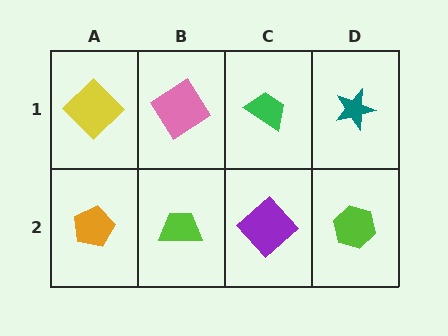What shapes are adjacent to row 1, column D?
A lime hexagon (row 2, column D), a green trapezoid (row 1, column C).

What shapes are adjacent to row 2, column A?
A yellow diamond (row 1, column A), a lime trapezoid (row 2, column B).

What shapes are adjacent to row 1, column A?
An orange pentagon (row 2, column A), a pink diamond (row 1, column B).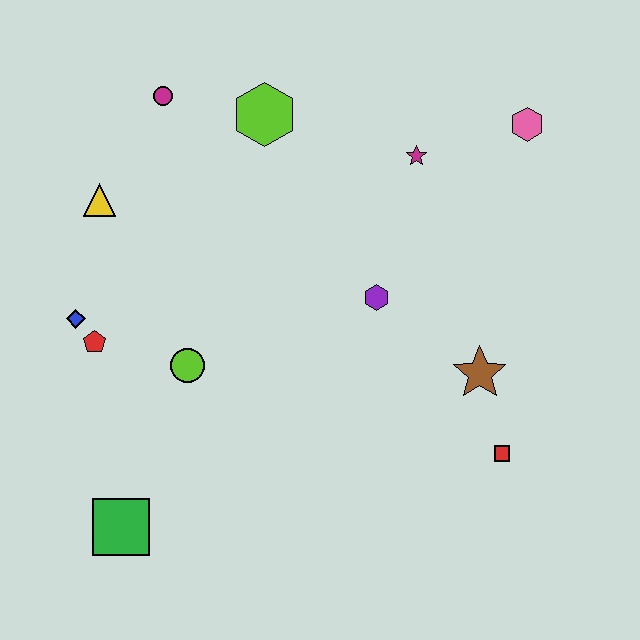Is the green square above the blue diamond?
No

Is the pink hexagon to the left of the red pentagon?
No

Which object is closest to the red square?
The brown star is closest to the red square.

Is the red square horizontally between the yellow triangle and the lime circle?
No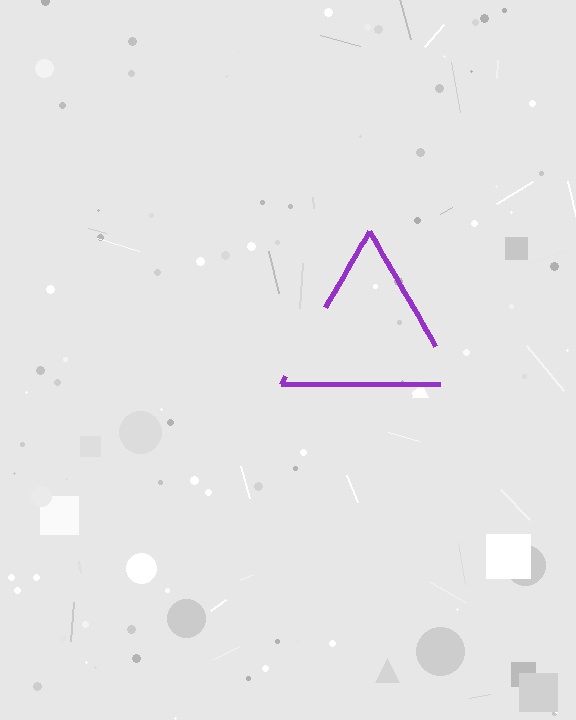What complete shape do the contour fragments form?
The contour fragments form a triangle.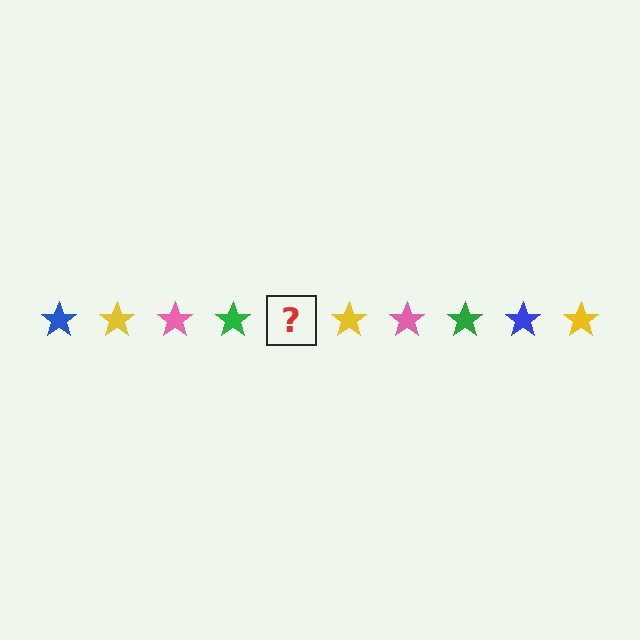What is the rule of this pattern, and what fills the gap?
The rule is that the pattern cycles through blue, yellow, pink, green stars. The gap should be filled with a blue star.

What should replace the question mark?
The question mark should be replaced with a blue star.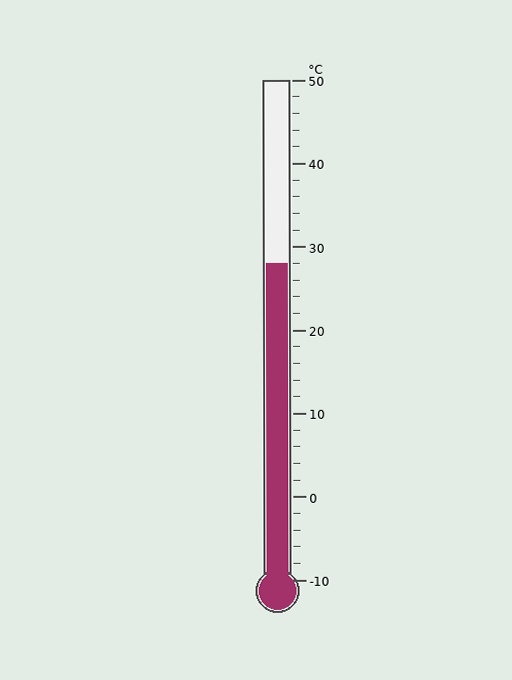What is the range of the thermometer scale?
The thermometer scale ranges from -10°C to 50°C.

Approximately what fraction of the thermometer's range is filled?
The thermometer is filled to approximately 65% of its range.